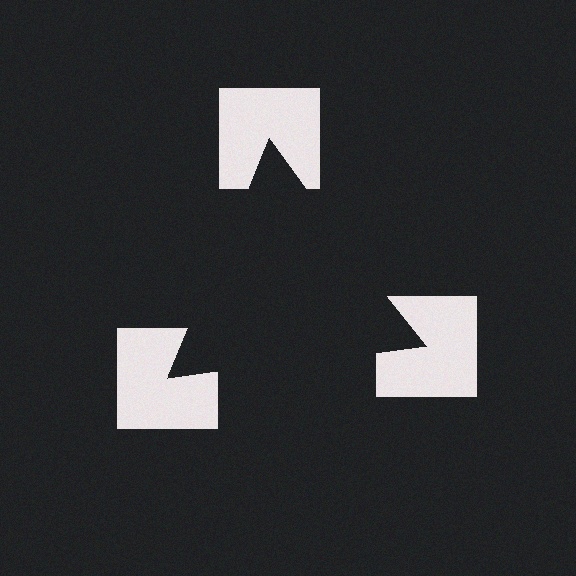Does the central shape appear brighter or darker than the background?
It typically appears slightly darker than the background, even though no actual brightness change is drawn.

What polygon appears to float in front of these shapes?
An illusory triangle — its edges are inferred from the aligned wedge cuts in the notched squares, not physically drawn.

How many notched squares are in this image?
There are 3 — one at each vertex of the illusory triangle.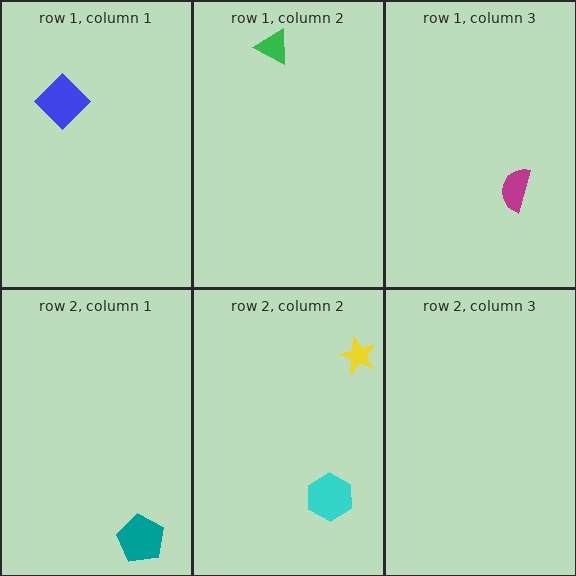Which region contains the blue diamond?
The row 1, column 1 region.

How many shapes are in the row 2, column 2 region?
2.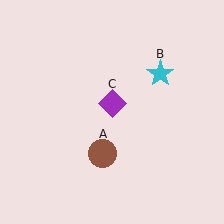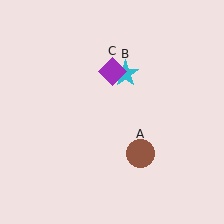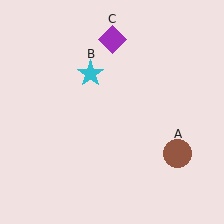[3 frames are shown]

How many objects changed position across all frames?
3 objects changed position: brown circle (object A), cyan star (object B), purple diamond (object C).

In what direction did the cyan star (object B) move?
The cyan star (object B) moved left.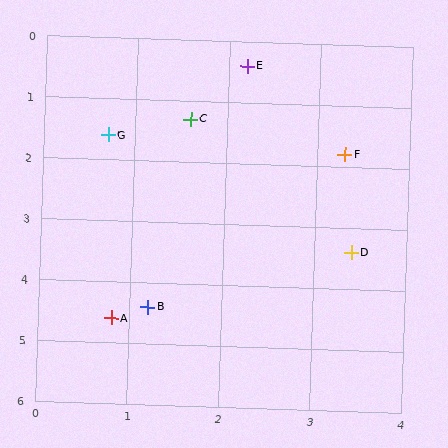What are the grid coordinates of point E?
Point E is at approximately (2.2, 0.4).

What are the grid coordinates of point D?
Point D is at approximately (3.4, 3.4).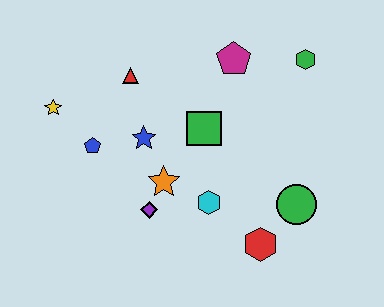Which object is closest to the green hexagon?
The magenta pentagon is closest to the green hexagon.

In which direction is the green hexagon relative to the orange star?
The green hexagon is to the right of the orange star.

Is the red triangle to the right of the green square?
No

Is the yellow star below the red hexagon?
No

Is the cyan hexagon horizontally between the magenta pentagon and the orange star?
Yes